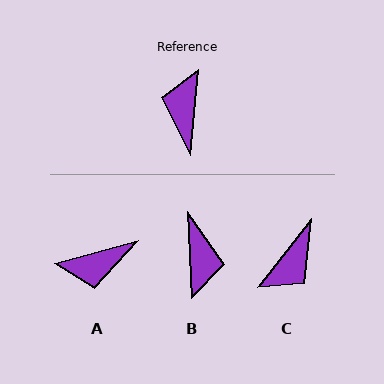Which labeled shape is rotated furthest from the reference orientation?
B, about 171 degrees away.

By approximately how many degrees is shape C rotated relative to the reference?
Approximately 148 degrees counter-clockwise.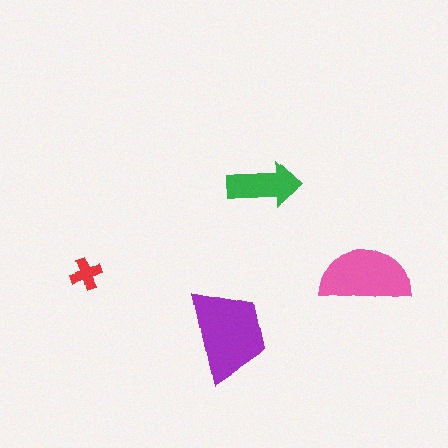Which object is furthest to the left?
The red cross is leftmost.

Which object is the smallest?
The red cross.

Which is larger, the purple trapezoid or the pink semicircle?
The purple trapezoid.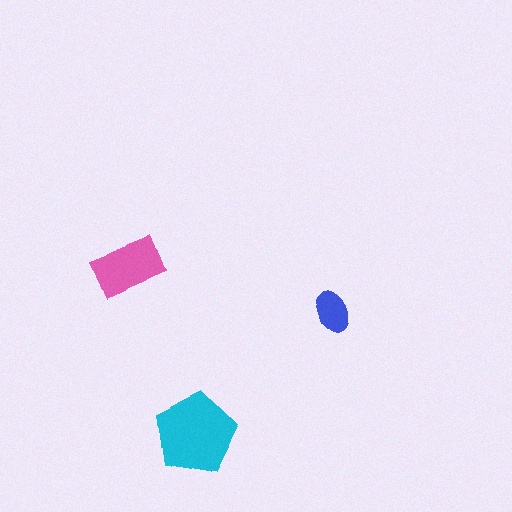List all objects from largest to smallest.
The cyan pentagon, the pink rectangle, the blue ellipse.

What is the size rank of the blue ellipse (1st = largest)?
3rd.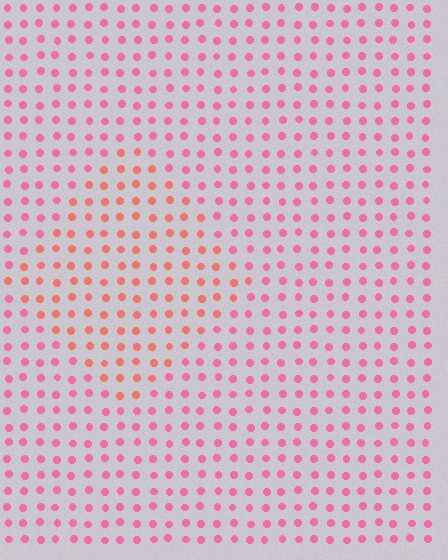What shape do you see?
I see a diamond.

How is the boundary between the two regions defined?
The boundary is defined purely by a slight shift in hue (about 33 degrees). Spacing, size, and orientation are identical on both sides.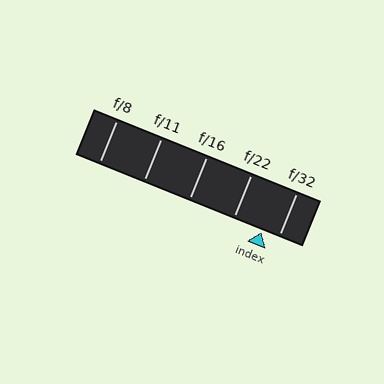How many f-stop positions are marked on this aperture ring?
There are 5 f-stop positions marked.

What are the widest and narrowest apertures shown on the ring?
The widest aperture shown is f/8 and the narrowest is f/32.